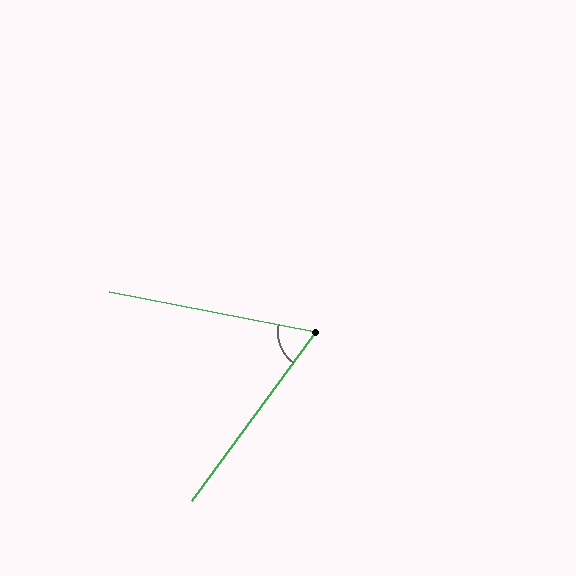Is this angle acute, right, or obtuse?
It is acute.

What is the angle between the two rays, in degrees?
Approximately 65 degrees.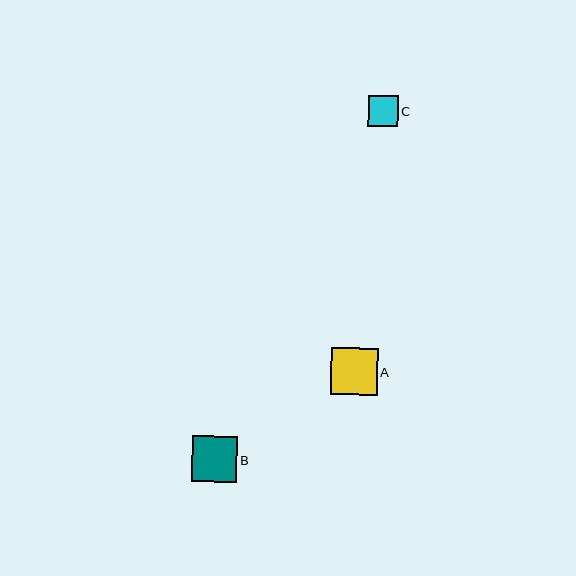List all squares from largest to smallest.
From largest to smallest: A, B, C.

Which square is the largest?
Square A is the largest with a size of approximately 46 pixels.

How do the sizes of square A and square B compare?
Square A and square B are approximately the same size.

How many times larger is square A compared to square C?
Square A is approximately 1.5 times the size of square C.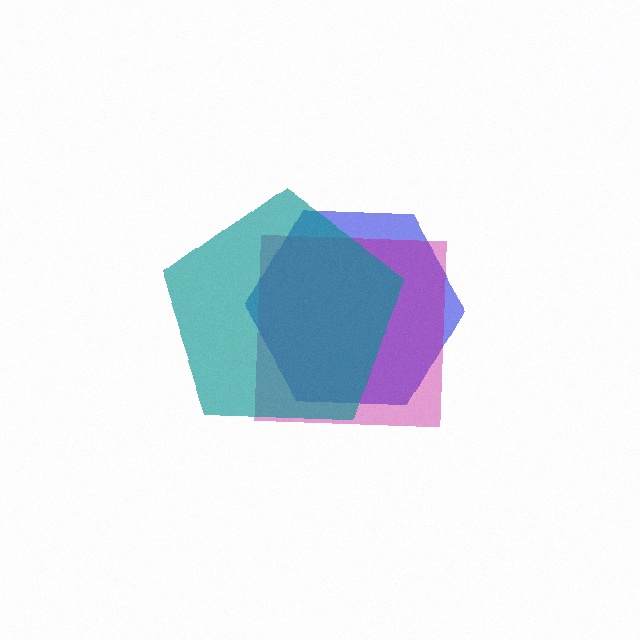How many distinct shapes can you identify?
There are 3 distinct shapes: a blue hexagon, a magenta square, a teal pentagon.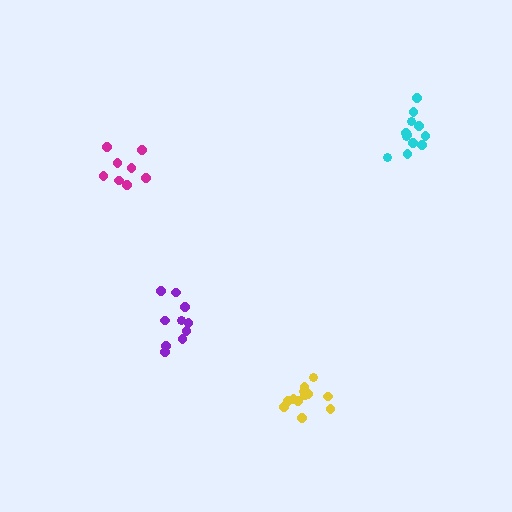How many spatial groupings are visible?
There are 4 spatial groupings.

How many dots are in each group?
Group 1: 12 dots, Group 2: 12 dots, Group 3: 10 dots, Group 4: 8 dots (42 total).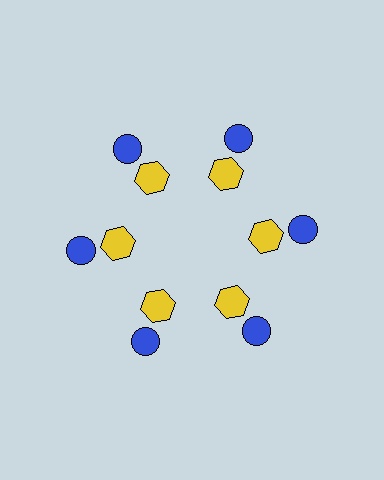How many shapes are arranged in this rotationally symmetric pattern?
There are 12 shapes, arranged in 6 groups of 2.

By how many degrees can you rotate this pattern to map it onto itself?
The pattern maps onto itself every 60 degrees of rotation.